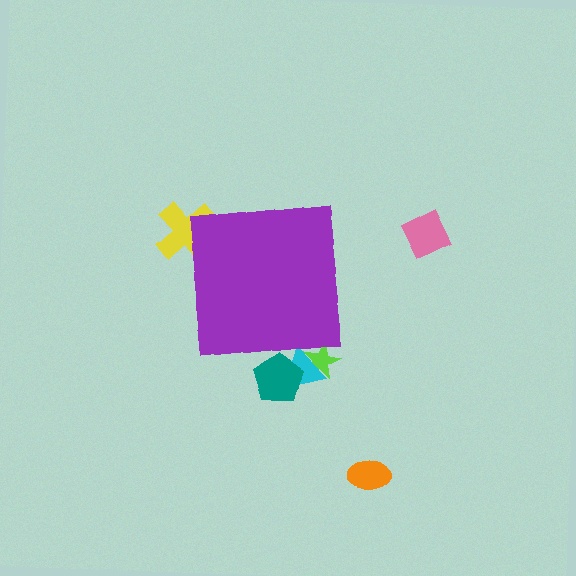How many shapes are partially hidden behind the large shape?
4 shapes are partially hidden.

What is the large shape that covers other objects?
A purple square.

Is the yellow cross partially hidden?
Yes, the yellow cross is partially hidden behind the purple square.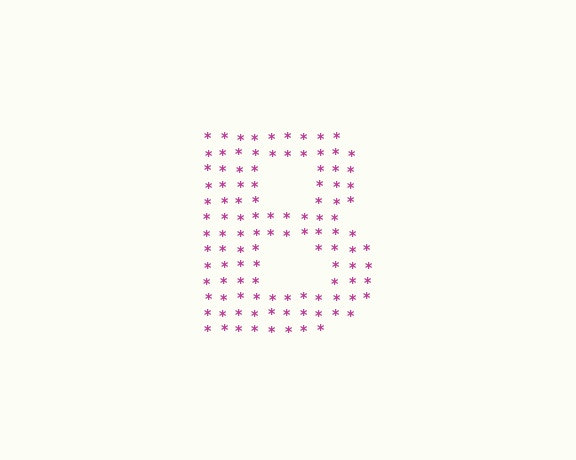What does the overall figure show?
The overall figure shows the letter B.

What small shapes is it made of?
It is made of small asterisks.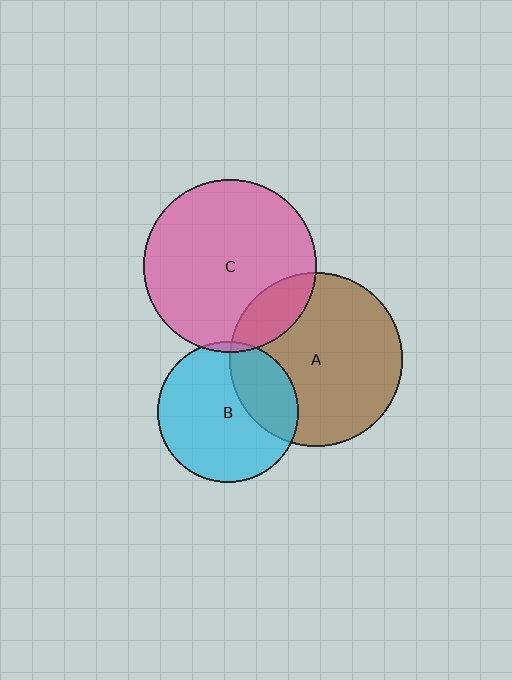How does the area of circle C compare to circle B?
Approximately 1.5 times.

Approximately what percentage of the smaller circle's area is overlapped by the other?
Approximately 30%.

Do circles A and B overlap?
Yes.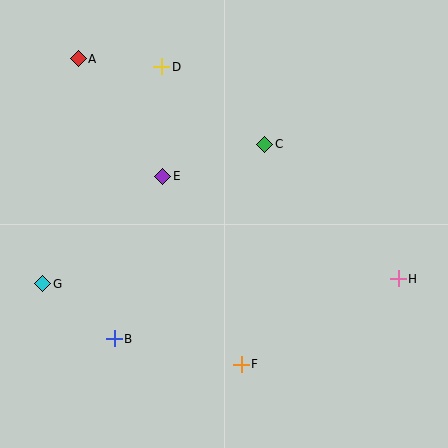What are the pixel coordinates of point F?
Point F is at (241, 364).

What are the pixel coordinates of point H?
Point H is at (398, 279).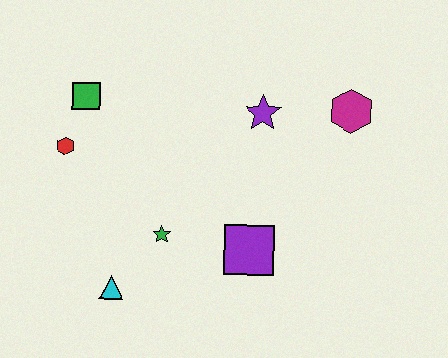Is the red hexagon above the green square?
No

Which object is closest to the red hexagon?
The green square is closest to the red hexagon.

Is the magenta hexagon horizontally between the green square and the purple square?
No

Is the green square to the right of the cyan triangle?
No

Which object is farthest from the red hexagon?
The magenta hexagon is farthest from the red hexagon.